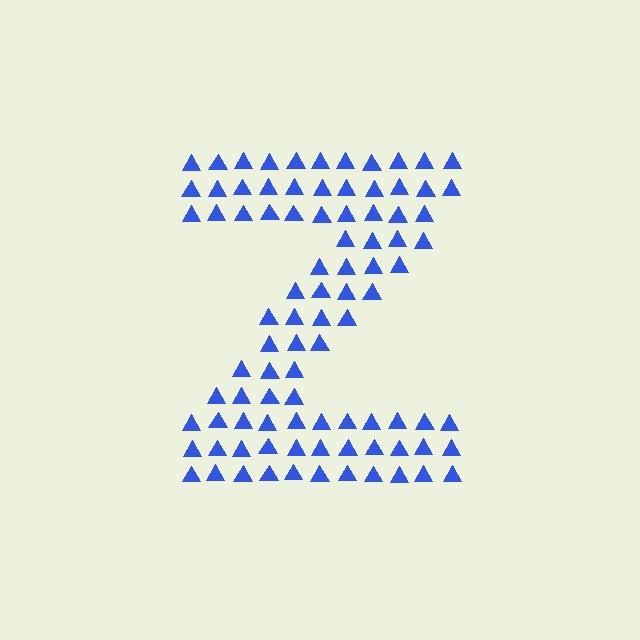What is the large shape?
The large shape is the letter Z.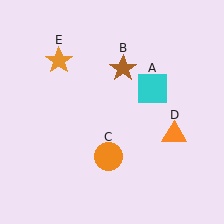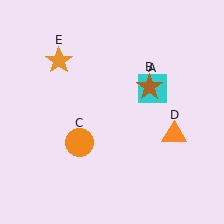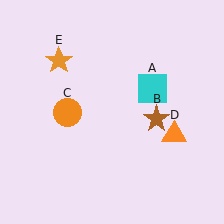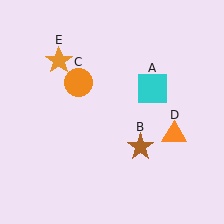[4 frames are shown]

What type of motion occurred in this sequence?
The brown star (object B), orange circle (object C) rotated clockwise around the center of the scene.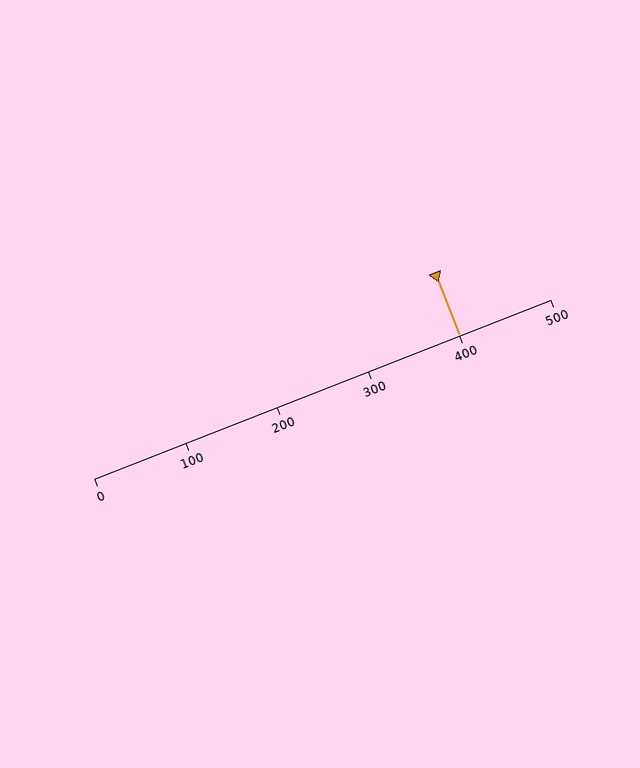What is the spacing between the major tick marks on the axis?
The major ticks are spaced 100 apart.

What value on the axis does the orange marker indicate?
The marker indicates approximately 400.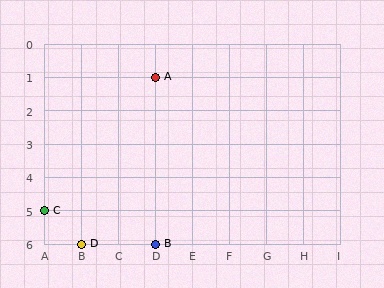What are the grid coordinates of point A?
Point A is at grid coordinates (D, 1).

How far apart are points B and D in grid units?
Points B and D are 2 columns apart.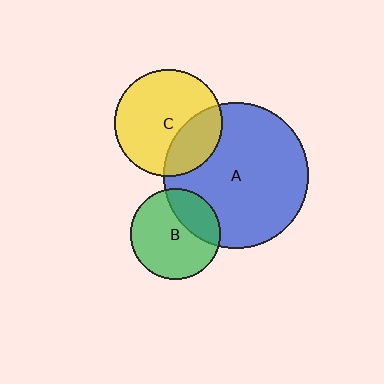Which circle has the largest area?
Circle A (blue).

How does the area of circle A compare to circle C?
Approximately 1.8 times.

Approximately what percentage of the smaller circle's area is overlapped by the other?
Approximately 30%.